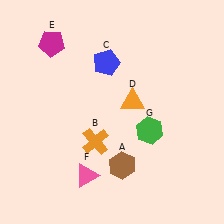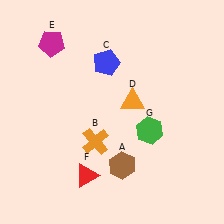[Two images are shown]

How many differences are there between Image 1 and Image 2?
There is 1 difference between the two images.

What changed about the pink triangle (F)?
In Image 1, F is pink. In Image 2, it changed to red.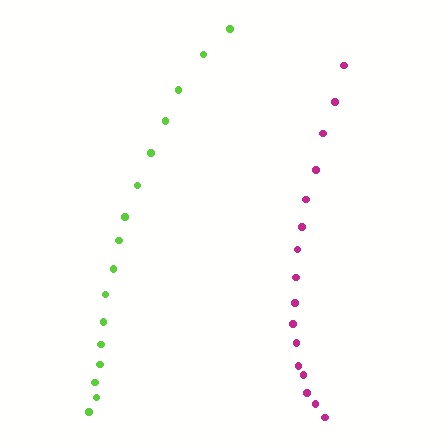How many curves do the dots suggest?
There are 2 distinct paths.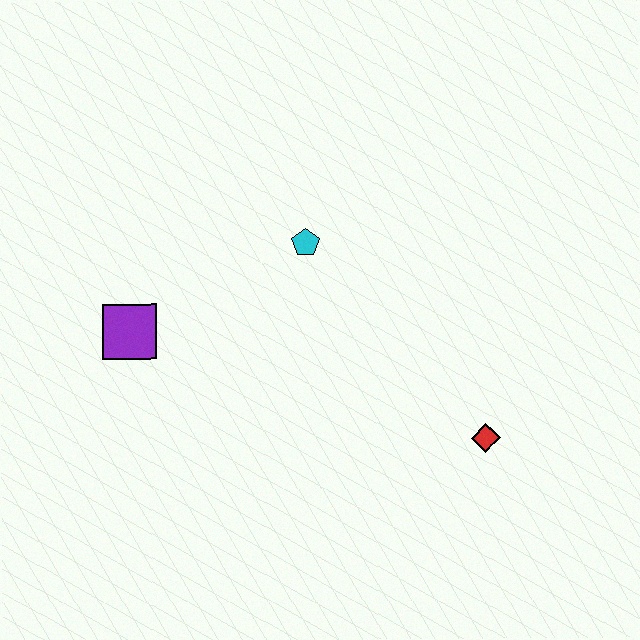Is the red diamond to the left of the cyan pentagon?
No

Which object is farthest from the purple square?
The red diamond is farthest from the purple square.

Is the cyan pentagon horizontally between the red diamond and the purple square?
Yes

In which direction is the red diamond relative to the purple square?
The red diamond is to the right of the purple square.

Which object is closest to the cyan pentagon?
The purple square is closest to the cyan pentagon.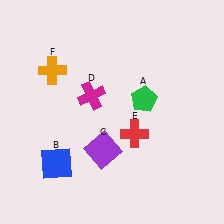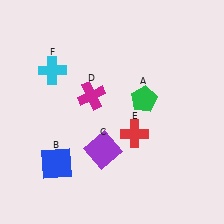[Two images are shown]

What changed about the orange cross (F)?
In Image 1, F is orange. In Image 2, it changed to cyan.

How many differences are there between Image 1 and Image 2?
There is 1 difference between the two images.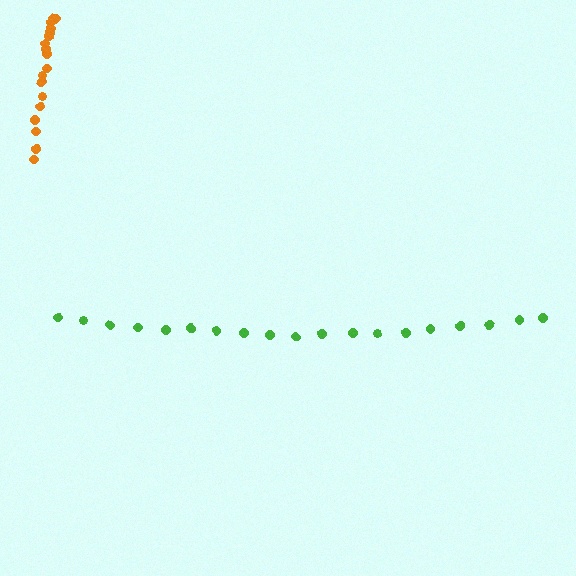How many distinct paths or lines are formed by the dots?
There are 2 distinct paths.